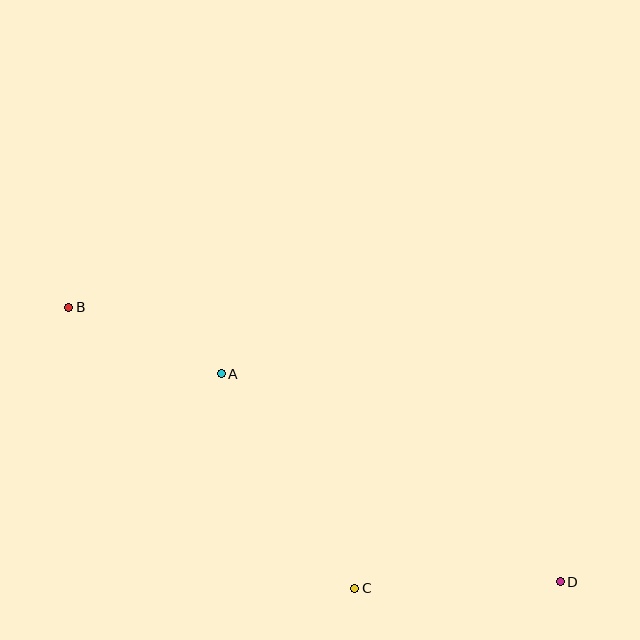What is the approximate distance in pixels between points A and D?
The distance between A and D is approximately 397 pixels.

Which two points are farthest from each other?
Points B and D are farthest from each other.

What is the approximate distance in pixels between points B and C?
The distance between B and C is approximately 401 pixels.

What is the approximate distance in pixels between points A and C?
The distance between A and C is approximately 252 pixels.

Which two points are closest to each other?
Points A and B are closest to each other.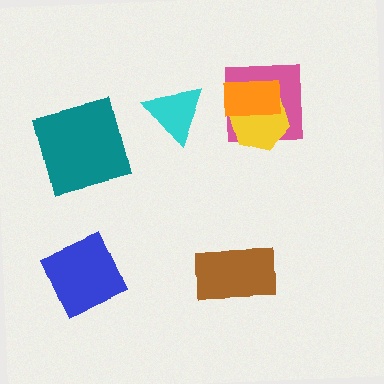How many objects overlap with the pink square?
2 objects overlap with the pink square.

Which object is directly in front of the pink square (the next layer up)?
The yellow hexagon is directly in front of the pink square.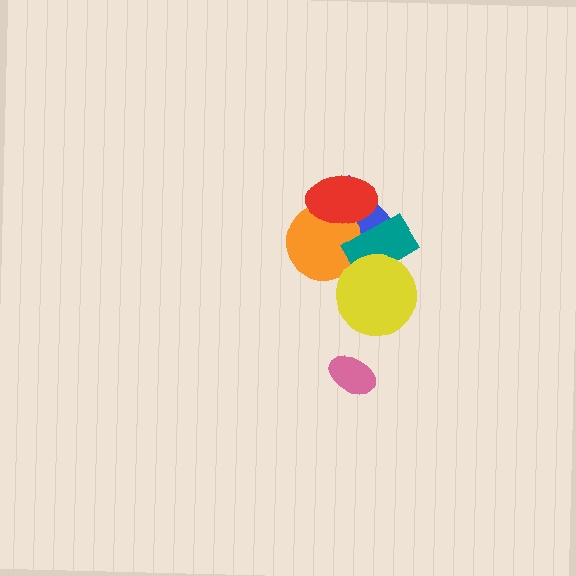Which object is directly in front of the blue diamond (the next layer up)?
The orange circle is directly in front of the blue diamond.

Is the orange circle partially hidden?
Yes, it is partially covered by another shape.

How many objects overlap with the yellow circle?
2 objects overlap with the yellow circle.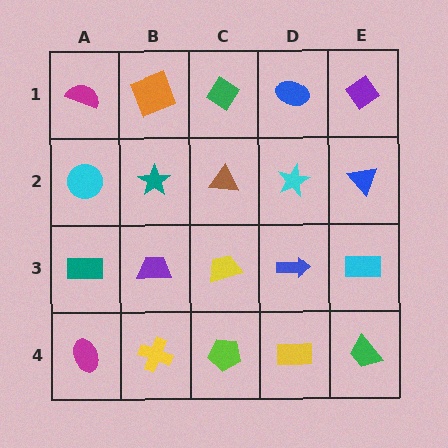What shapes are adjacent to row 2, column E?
A purple diamond (row 1, column E), a cyan rectangle (row 3, column E), a cyan star (row 2, column D).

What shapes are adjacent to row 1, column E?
A blue triangle (row 2, column E), a blue ellipse (row 1, column D).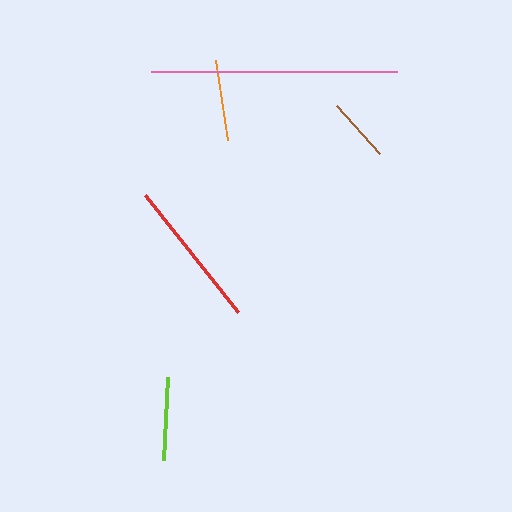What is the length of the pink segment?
The pink segment is approximately 247 pixels long.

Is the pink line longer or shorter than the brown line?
The pink line is longer than the brown line.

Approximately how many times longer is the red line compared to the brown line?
The red line is approximately 2.3 times the length of the brown line.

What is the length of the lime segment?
The lime segment is approximately 83 pixels long.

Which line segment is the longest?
The pink line is the longest at approximately 247 pixels.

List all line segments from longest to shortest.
From longest to shortest: pink, red, lime, orange, brown.